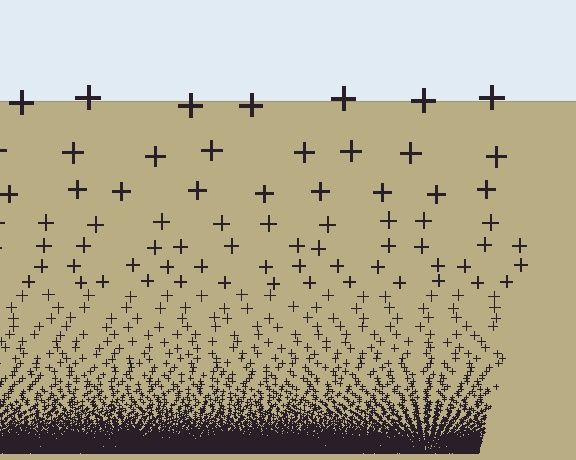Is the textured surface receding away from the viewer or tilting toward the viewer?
The surface appears to tilt toward the viewer. Texture elements get larger and sparser toward the top.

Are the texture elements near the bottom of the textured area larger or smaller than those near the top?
Smaller. The gradient is inverted — elements near the bottom are smaller and denser.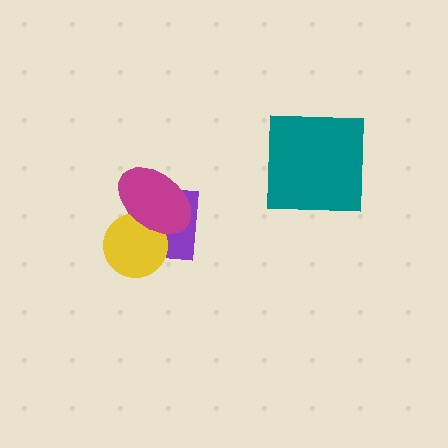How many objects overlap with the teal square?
0 objects overlap with the teal square.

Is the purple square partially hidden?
Yes, it is partially covered by another shape.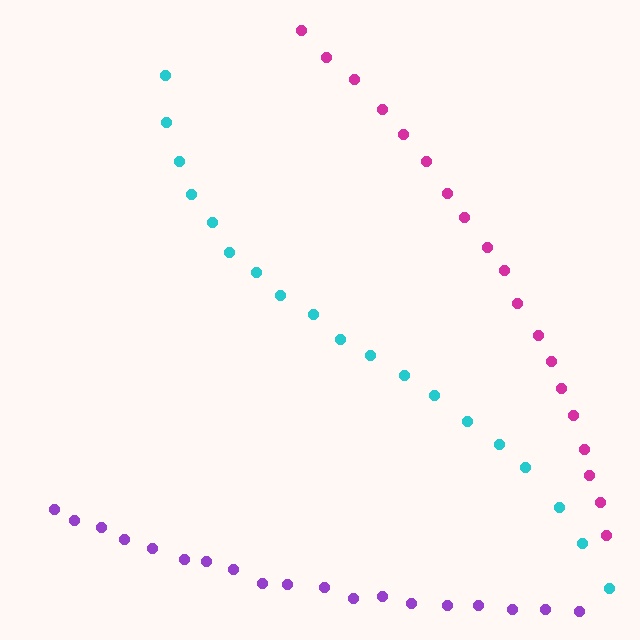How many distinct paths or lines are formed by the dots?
There are 3 distinct paths.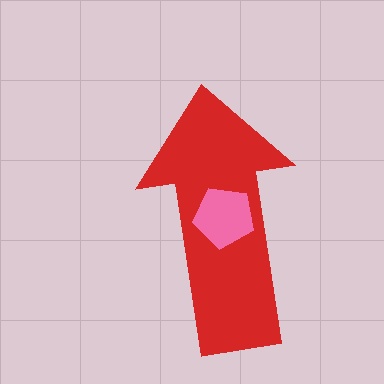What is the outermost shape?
The red arrow.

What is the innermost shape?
The pink pentagon.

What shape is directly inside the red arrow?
The pink pentagon.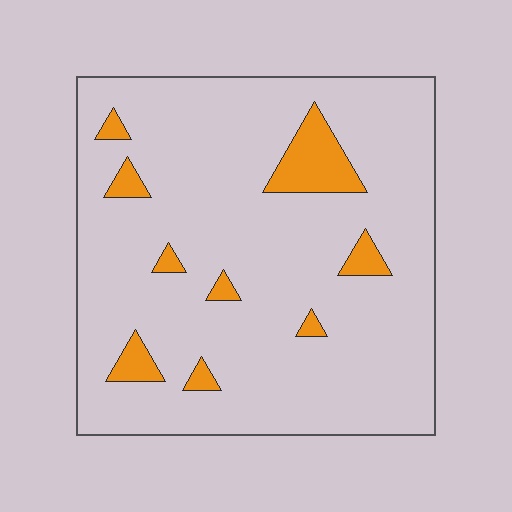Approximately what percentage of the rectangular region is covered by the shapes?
Approximately 10%.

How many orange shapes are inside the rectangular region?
9.